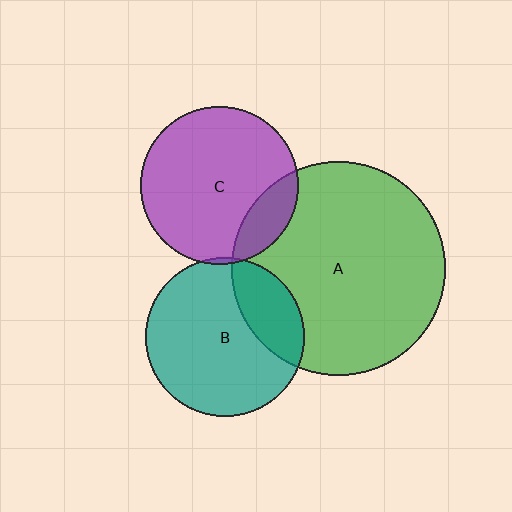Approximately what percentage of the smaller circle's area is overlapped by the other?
Approximately 15%.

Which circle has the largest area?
Circle A (green).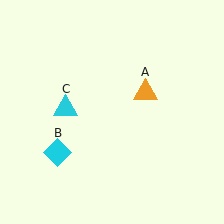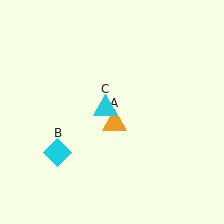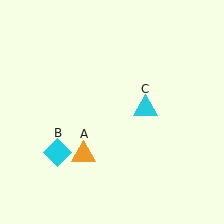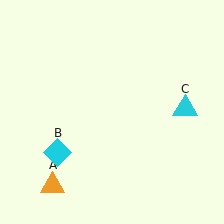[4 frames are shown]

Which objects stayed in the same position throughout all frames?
Cyan diamond (object B) remained stationary.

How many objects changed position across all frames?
2 objects changed position: orange triangle (object A), cyan triangle (object C).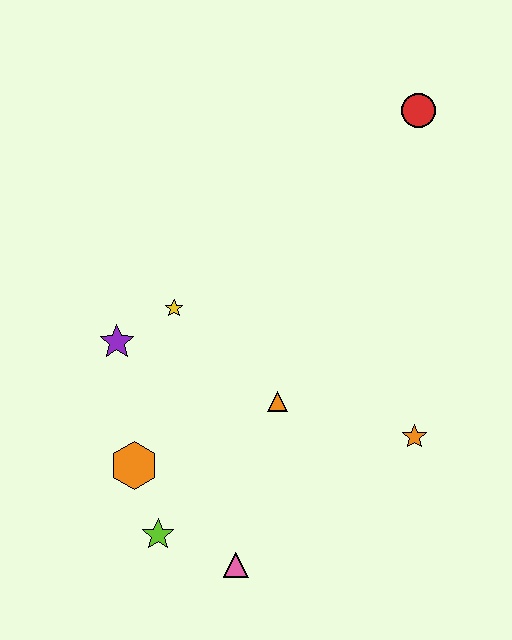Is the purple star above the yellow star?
No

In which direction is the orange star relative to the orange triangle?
The orange star is to the right of the orange triangle.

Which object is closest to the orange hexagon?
The lime star is closest to the orange hexagon.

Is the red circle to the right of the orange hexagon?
Yes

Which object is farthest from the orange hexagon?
The red circle is farthest from the orange hexagon.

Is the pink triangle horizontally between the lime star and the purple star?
No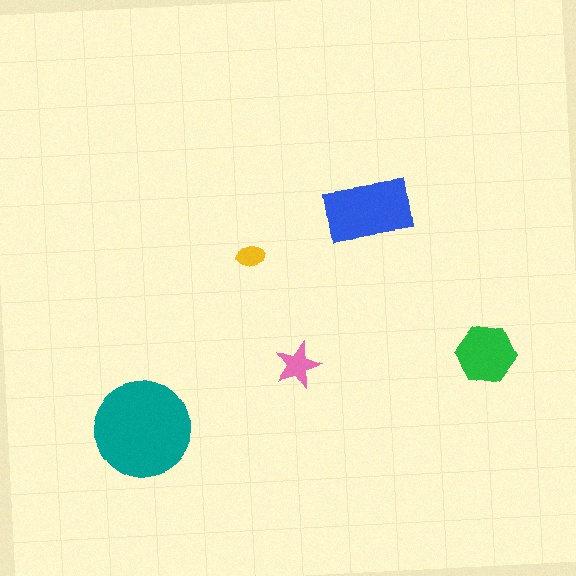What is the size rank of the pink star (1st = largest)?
4th.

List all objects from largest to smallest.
The teal circle, the blue rectangle, the green hexagon, the pink star, the yellow ellipse.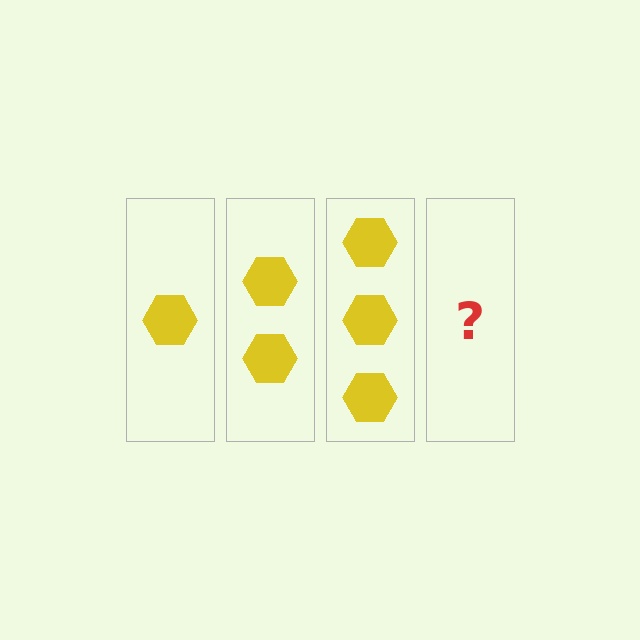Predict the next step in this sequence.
The next step is 4 hexagons.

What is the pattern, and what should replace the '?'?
The pattern is that each step adds one more hexagon. The '?' should be 4 hexagons.